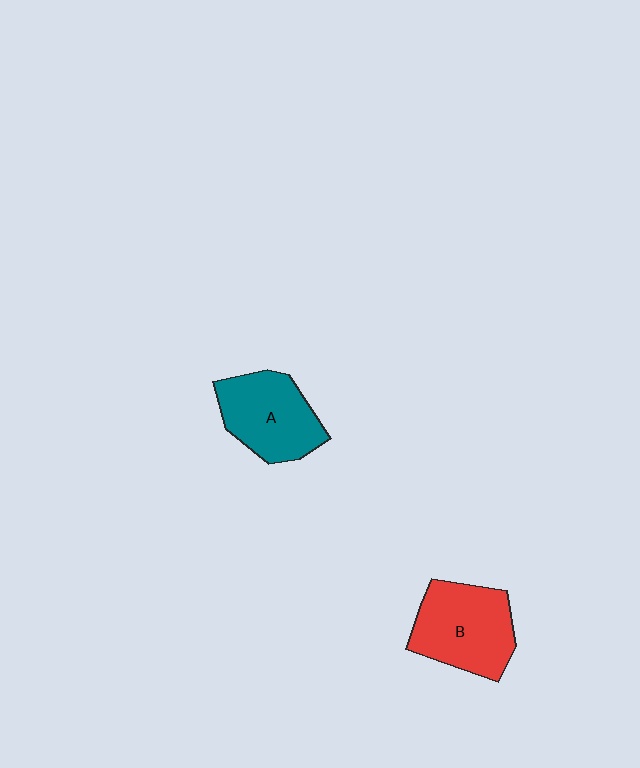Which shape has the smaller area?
Shape A (teal).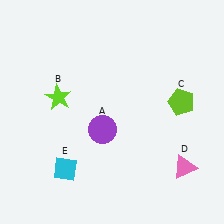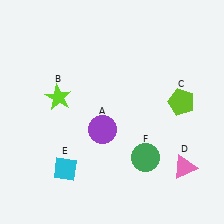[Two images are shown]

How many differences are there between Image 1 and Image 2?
There is 1 difference between the two images.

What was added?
A green circle (F) was added in Image 2.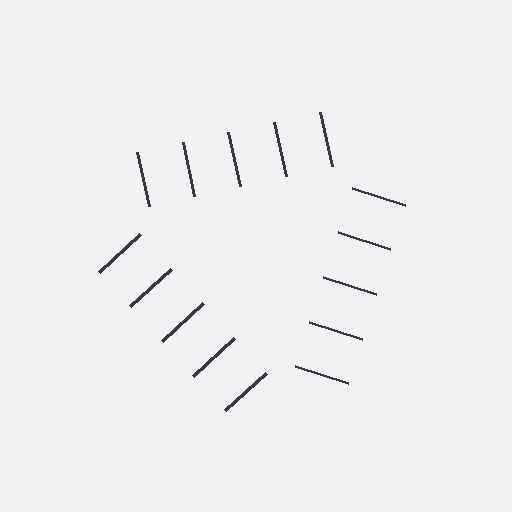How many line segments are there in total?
15 — 5 along each of the 3 edges.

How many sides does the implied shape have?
3 sides — the line-ends trace a triangle.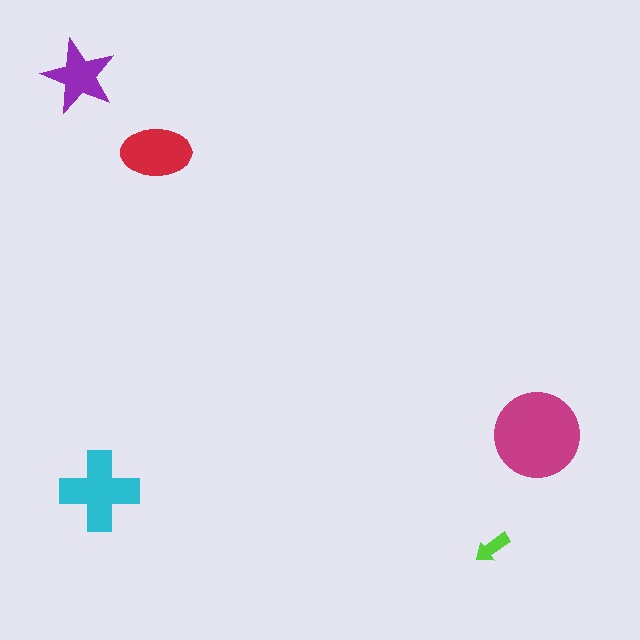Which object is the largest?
The magenta circle.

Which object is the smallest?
The lime arrow.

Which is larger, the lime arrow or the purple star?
The purple star.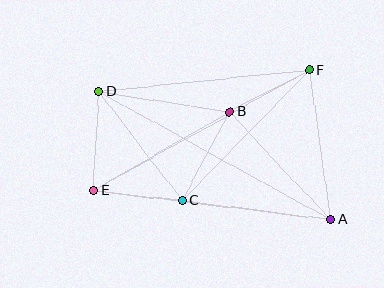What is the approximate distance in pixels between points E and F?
The distance between E and F is approximately 247 pixels.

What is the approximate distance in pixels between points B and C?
The distance between B and C is approximately 100 pixels.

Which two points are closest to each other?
Points C and E are closest to each other.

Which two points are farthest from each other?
Points A and D are farthest from each other.